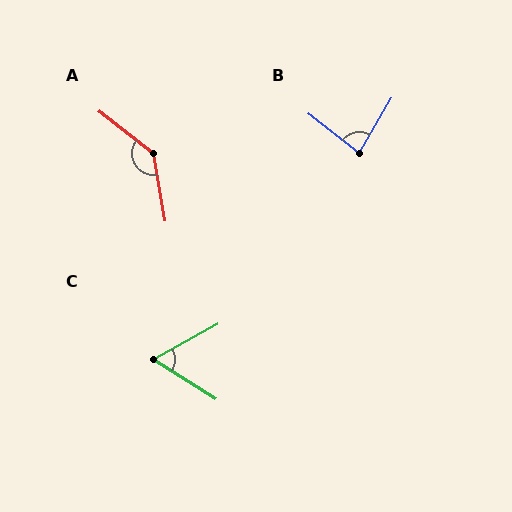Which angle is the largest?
A, at approximately 137 degrees.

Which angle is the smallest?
C, at approximately 61 degrees.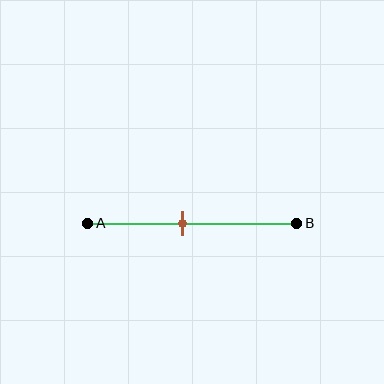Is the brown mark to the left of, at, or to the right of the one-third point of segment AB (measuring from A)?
The brown mark is to the right of the one-third point of segment AB.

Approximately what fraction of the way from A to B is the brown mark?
The brown mark is approximately 45% of the way from A to B.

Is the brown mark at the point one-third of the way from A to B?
No, the mark is at about 45% from A, not at the 33% one-third point.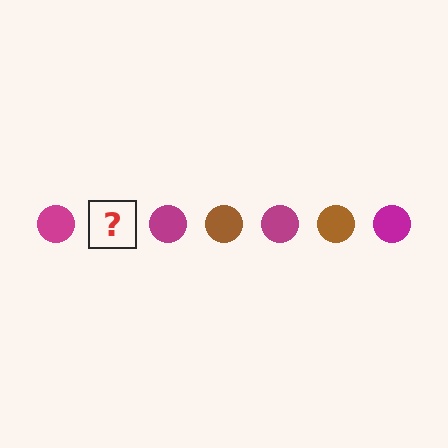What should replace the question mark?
The question mark should be replaced with a brown circle.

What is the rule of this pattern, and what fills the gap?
The rule is that the pattern cycles through magenta, brown circles. The gap should be filled with a brown circle.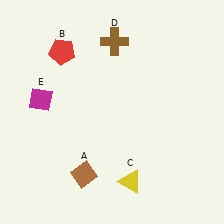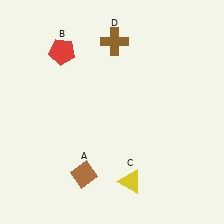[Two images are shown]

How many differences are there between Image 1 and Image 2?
There is 1 difference between the two images.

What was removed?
The magenta diamond (E) was removed in Image 2.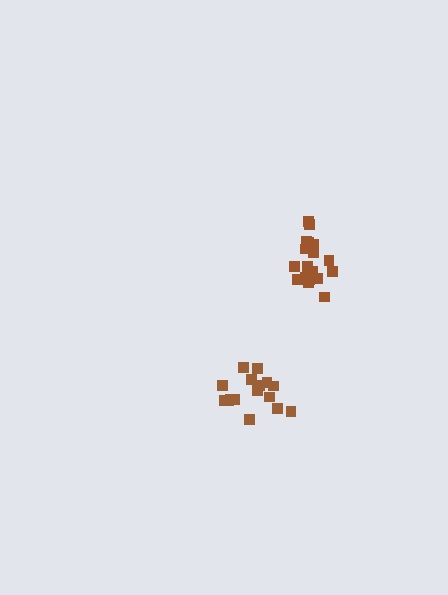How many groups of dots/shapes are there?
There are 2 groups.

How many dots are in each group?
Group 1: 18 dots, Group 2: 16 dots (34 total).